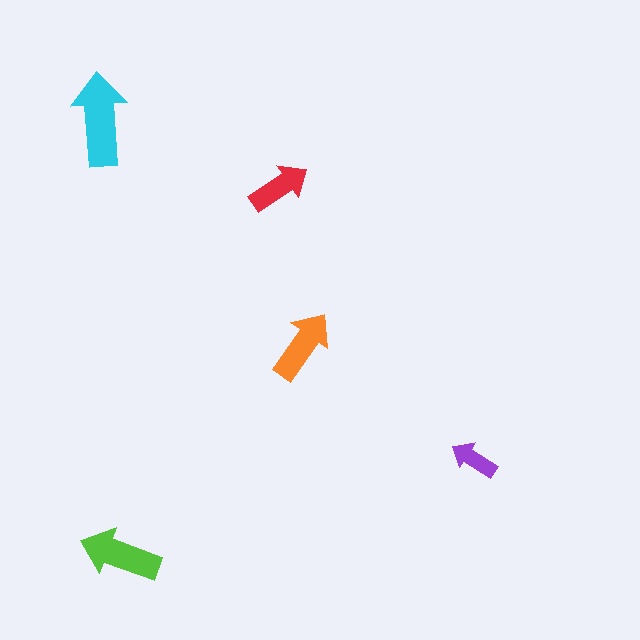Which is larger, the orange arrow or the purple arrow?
The orange one.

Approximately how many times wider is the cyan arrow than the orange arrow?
About 1.5 times wider.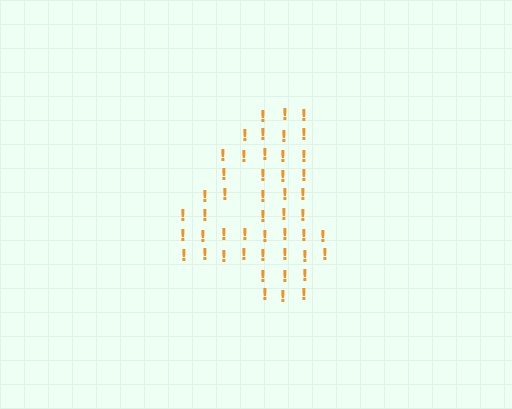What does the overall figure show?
The overall figure shows the digit 4.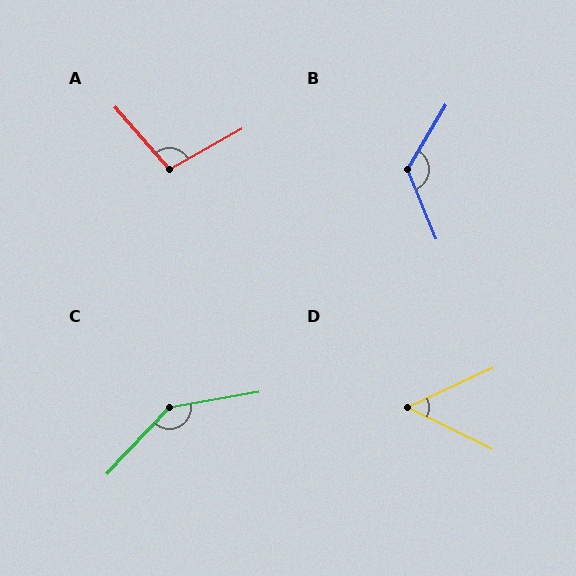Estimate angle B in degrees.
Approximately 127 degrees.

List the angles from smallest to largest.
D (51°), A (102°), B (127°), C (143°).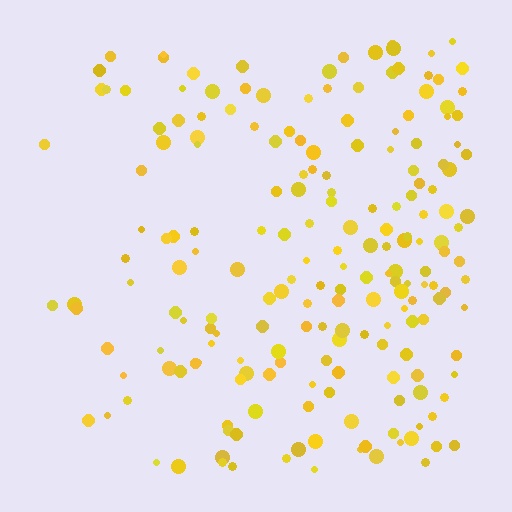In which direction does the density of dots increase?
From left to right, with the right side densest.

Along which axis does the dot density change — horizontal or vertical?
Horizontal.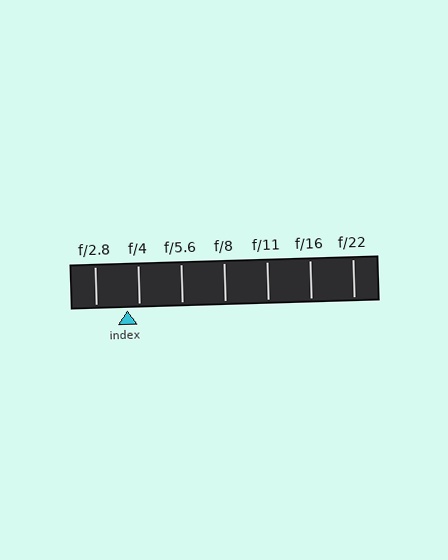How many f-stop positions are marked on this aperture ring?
There are 7 f-stop positions marked.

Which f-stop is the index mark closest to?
The index mark is closest to f/4.